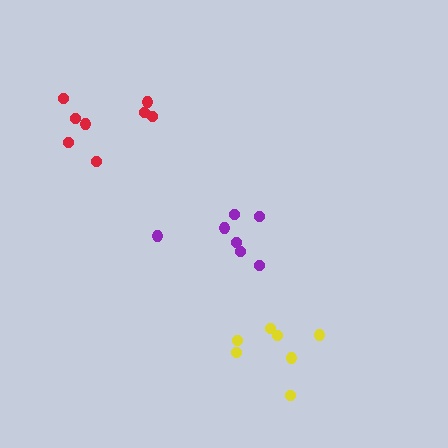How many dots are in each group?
Group 1: 7 dots, Group 2: 8 dots, Group 3: 7 dots (22 total).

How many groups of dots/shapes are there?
There are 3 groups.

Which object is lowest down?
The yellow cluster is bottommost.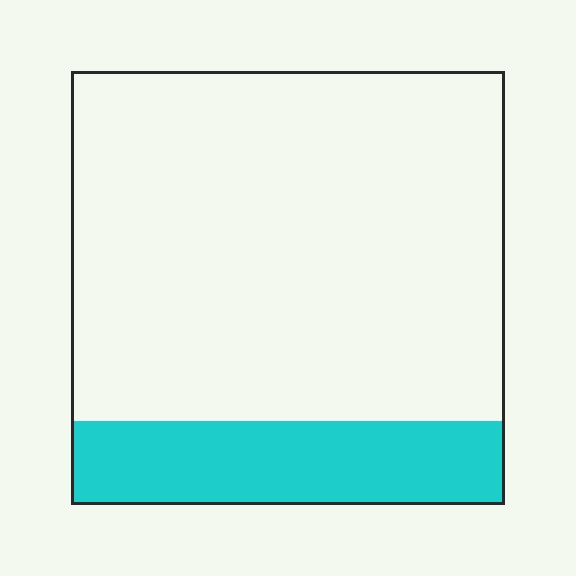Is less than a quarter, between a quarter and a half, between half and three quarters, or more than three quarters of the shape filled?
Less than a quarter.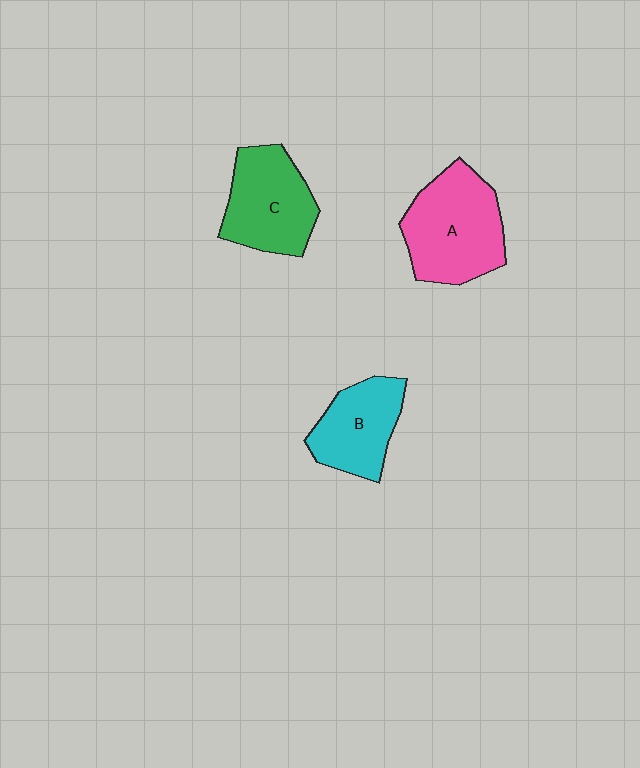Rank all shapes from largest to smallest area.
From largest to smallest: A (pink), C (green), B (cyan).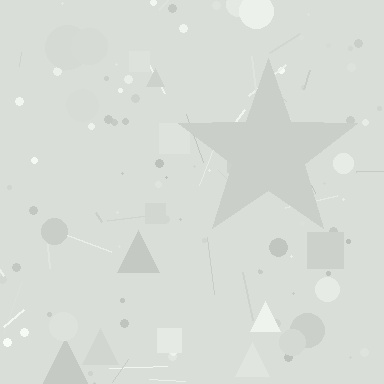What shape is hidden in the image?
A star is hidden in the image.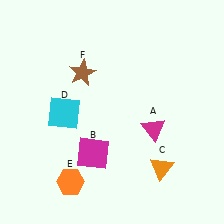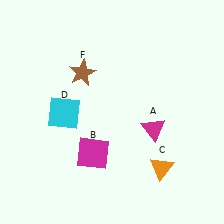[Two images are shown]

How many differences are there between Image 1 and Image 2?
There is 1 difference between the two images.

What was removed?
The orange hexagon (E) was removed in Image 2.